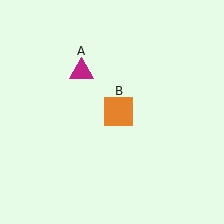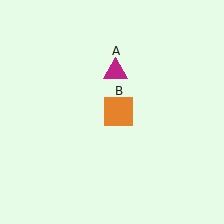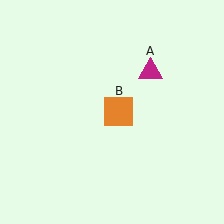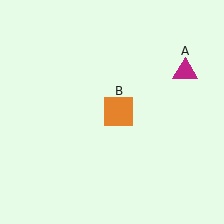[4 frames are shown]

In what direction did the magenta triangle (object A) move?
The magenta triangle (object A) moved right.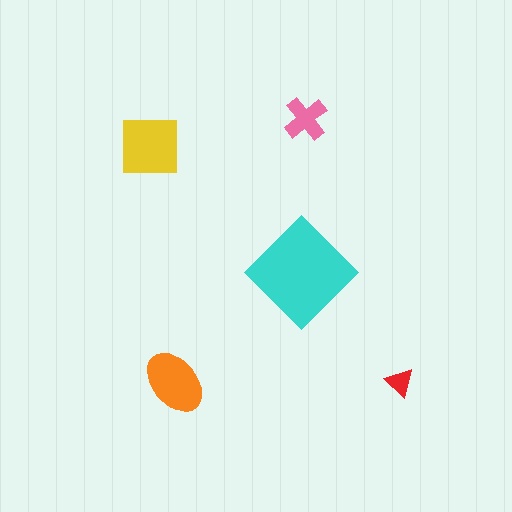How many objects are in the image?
There are 5 objects in the image.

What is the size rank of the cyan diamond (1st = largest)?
1st.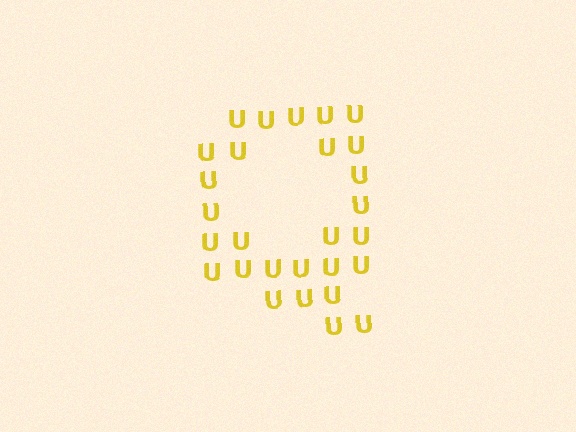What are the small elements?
The small elements are letter U's.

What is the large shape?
The large shape is the letter Q.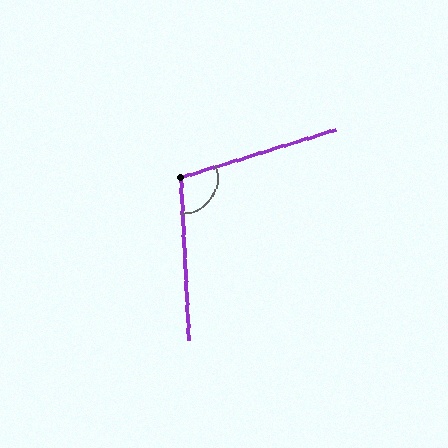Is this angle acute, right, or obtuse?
It is obtuse.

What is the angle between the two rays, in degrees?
Approximately 104 degrees.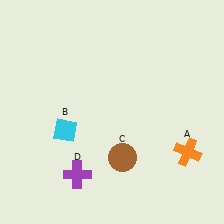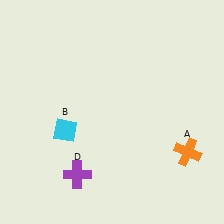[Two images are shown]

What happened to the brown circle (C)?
The brown circle (C) was removed in Image 2. It was in the bottom-right area of Image 1.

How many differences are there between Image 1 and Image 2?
There is 1 difference between the two images.